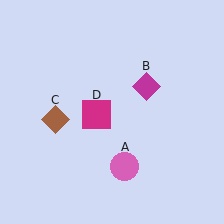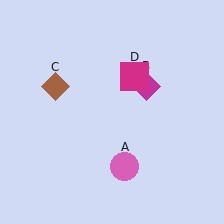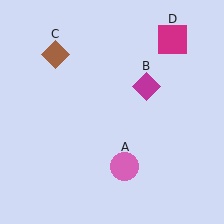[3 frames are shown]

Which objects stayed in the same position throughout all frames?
Pink circle (object A) and magenta diamond (object B) remained stationary.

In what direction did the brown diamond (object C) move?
The brown diamond (object C) moved up.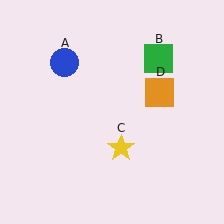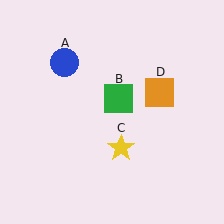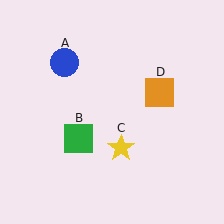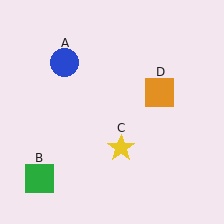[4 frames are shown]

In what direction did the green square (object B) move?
The green square (object B) moved down and to the left.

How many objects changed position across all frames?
1 object changed position: green square (object B).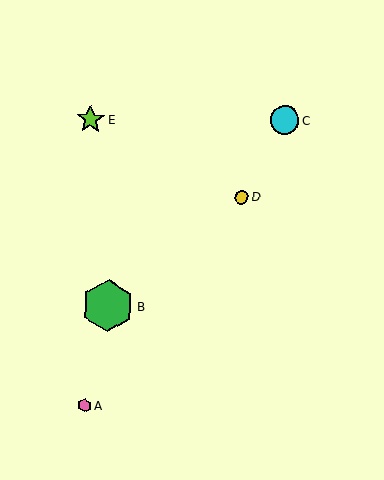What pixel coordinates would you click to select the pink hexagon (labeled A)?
Click at (85, 405) to select the pink hexagon A.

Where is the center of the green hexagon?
The center of the green hexagon is at (108, 306).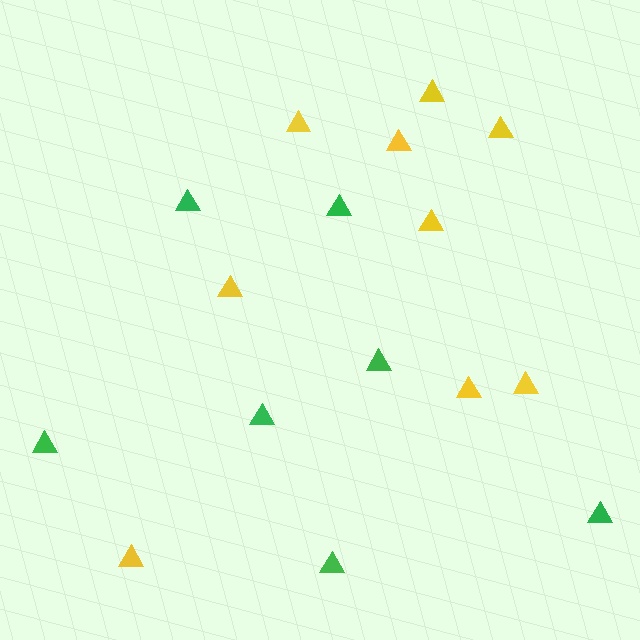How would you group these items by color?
There are 2 groups: one group of green triangles (7) and one group of yellow triangles (9).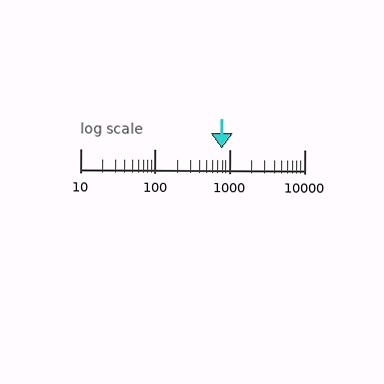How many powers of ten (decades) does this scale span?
The scale spans 3 decades, from 10 to 10000.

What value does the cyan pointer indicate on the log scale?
The pointer indicates approximately 780.